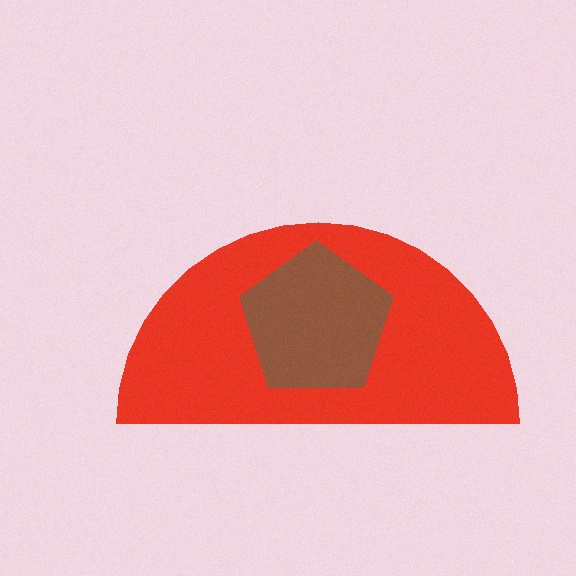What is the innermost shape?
The brown pentagon.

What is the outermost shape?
The red semicircle.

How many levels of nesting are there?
2.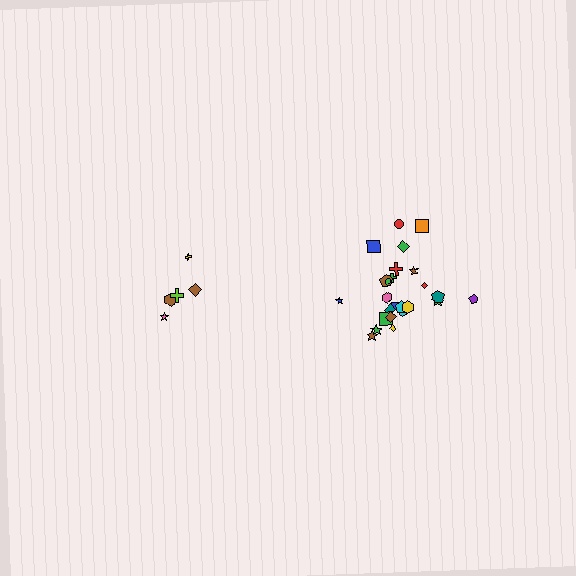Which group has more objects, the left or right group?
The right group.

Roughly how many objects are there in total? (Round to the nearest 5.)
Roughly 30 objects in total.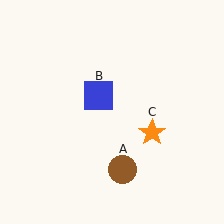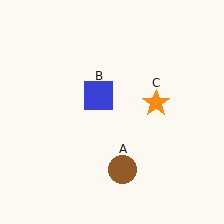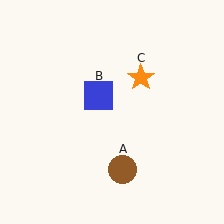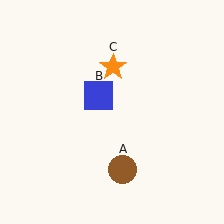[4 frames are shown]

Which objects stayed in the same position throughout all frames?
Brown circle (object A) and blue square (object B) remained stationary.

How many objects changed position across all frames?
1 object changed position: orange star (object C).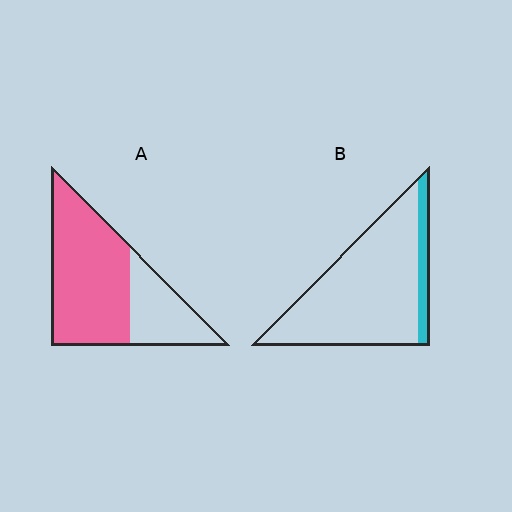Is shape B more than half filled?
No.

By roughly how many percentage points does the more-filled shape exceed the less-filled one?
By roughly 55 percentage points (A over B).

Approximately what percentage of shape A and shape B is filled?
A is approximately 70% and B is approximately 15%.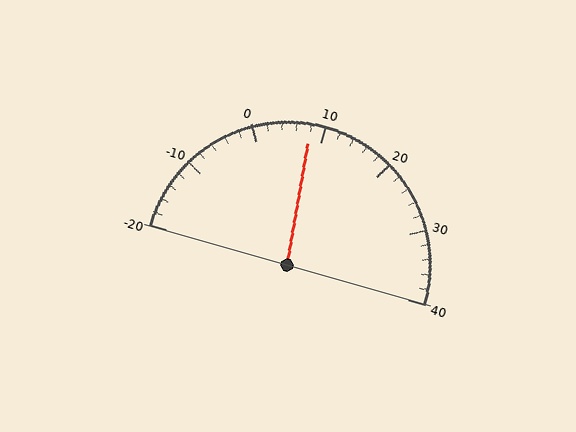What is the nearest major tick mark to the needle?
The nearest major tick mark is 10.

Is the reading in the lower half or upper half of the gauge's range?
The reading is in the lower half of the range (-20 to 40).